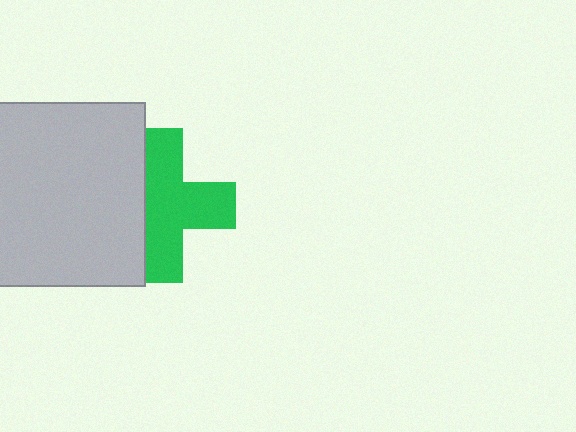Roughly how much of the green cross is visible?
Most of it is visible (roughly 67%).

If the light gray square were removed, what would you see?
You would see the complete green cross.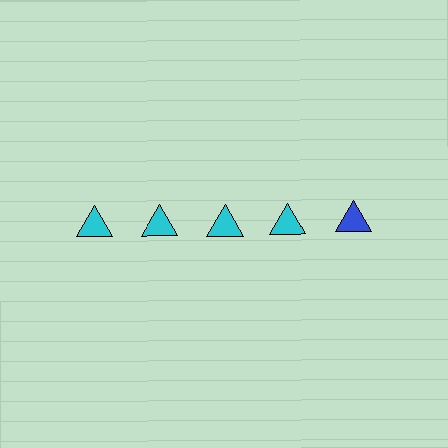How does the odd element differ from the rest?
It has a different color: blue instead of cyan.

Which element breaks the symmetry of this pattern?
The blue triangle in the top row, rightmost column breaks the symmetry. All other shapes are cyan triangles.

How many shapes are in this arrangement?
There are 5 shapes arranged in a grid pattern.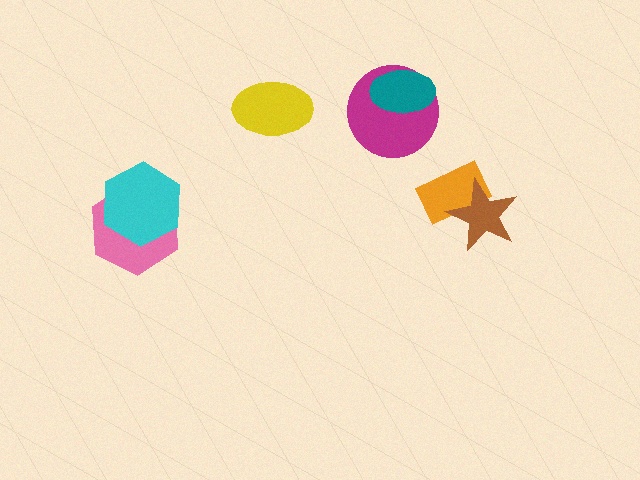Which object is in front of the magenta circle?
The teal ellipse is in front of the magenta circle.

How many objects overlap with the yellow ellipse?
0 objects overlap with the yellow ellipse.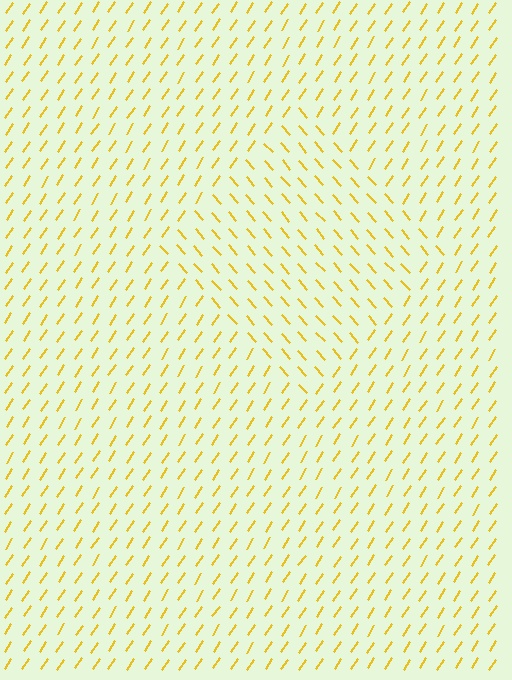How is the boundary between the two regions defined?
The boundary is defined purely by a change in line orientation (approximately 75 degrees difference). All lines are the same color and thickness.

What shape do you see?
I see a diamond.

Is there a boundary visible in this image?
Yes, there is a texture boundary formed by a change in line orientation.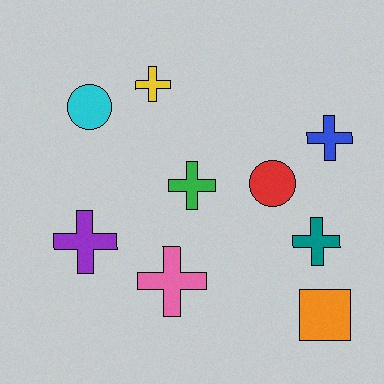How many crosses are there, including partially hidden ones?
There are 6 crosses.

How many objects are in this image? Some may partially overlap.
There are 9 objects.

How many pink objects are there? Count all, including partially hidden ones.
There is 1 pink object.